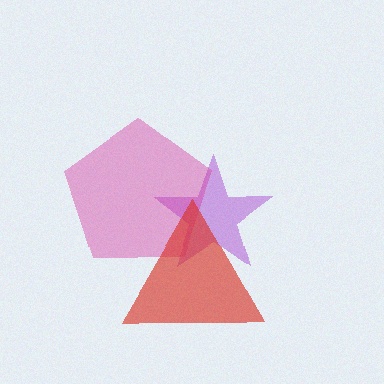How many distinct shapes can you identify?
There are 3 distinct shapes: a purple star, a magenta pentagon, a red triangle.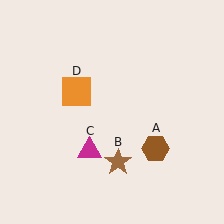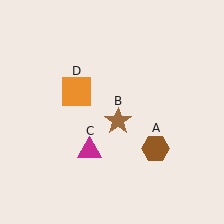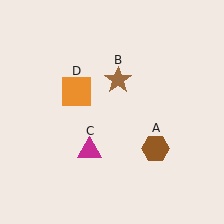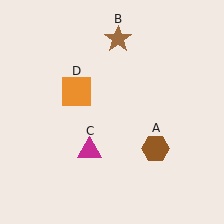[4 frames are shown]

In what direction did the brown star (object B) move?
The brown star (object B) moved up.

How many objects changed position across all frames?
1 object changed position: brown star (object B).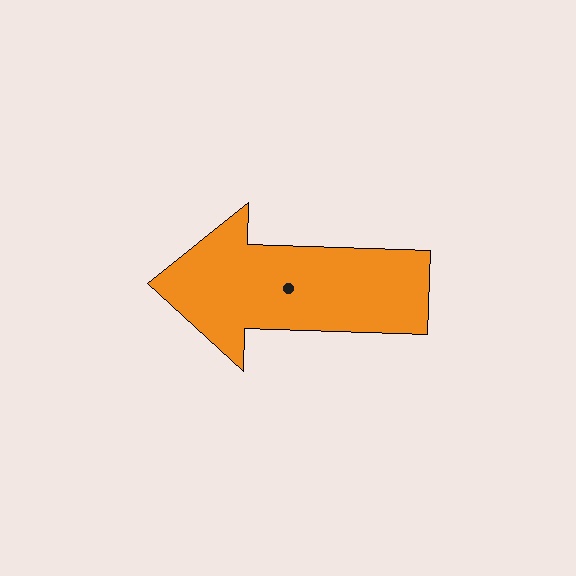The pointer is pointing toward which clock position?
Roughly 9 o'clock.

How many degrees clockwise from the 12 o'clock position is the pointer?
Approximately 272 degrees.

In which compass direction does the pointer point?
West.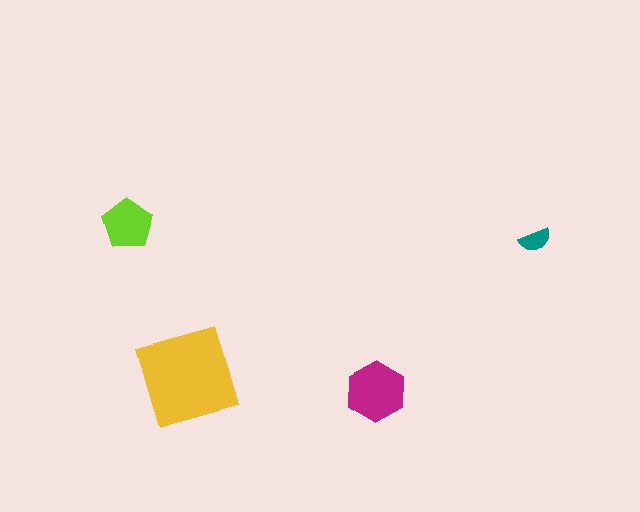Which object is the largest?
The yellow diamond.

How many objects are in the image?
There are 4 objects in the image.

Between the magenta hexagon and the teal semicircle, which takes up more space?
The magenta hexagon.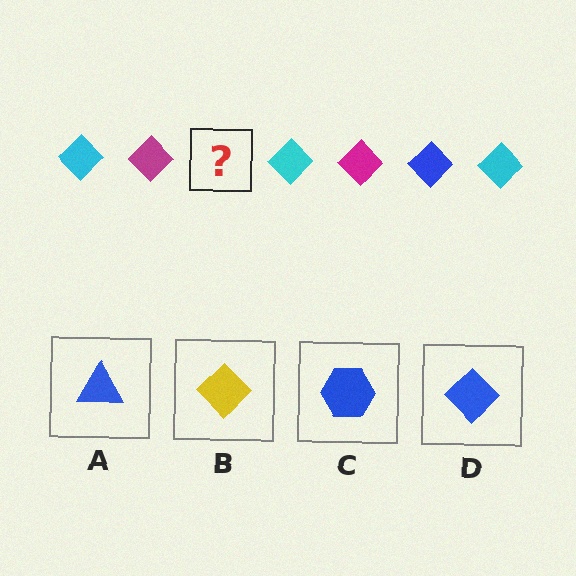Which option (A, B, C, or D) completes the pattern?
D.